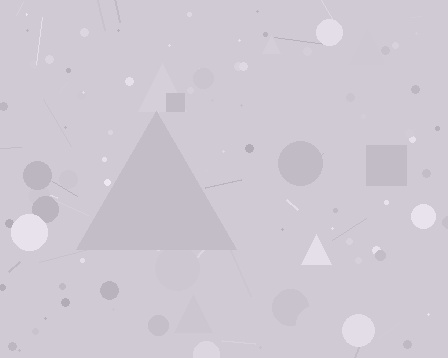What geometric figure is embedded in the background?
A triangle is embedded in the background.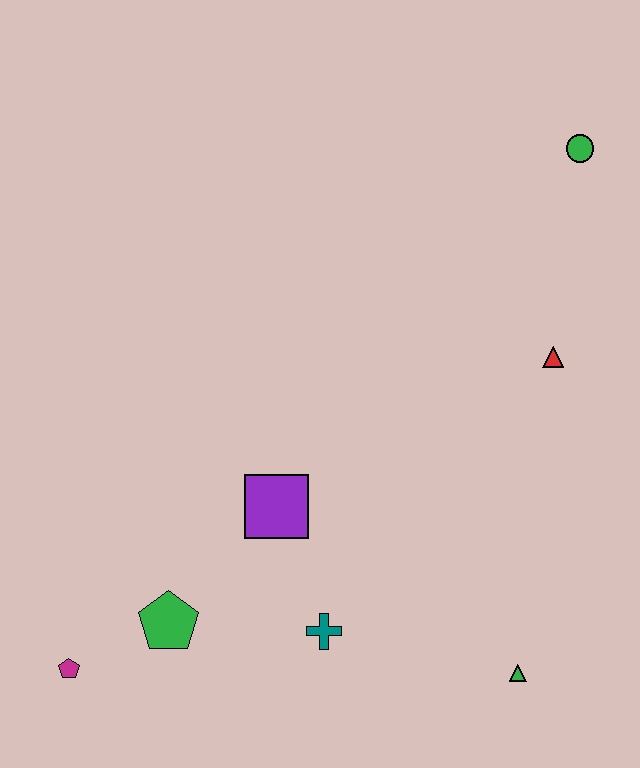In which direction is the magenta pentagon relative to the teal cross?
The magenta pentagon is to the left of the teal cross.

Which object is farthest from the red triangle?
The magenta pentagon is farthest from the red triangle.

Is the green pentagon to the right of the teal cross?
No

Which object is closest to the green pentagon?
The magenta pentagon is closest to the green pentagon.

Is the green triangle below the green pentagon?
Yes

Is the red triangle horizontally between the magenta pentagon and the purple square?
No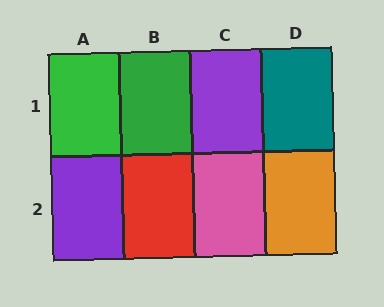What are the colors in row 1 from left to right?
Green, green, purple, teal.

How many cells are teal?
1 cell is teal.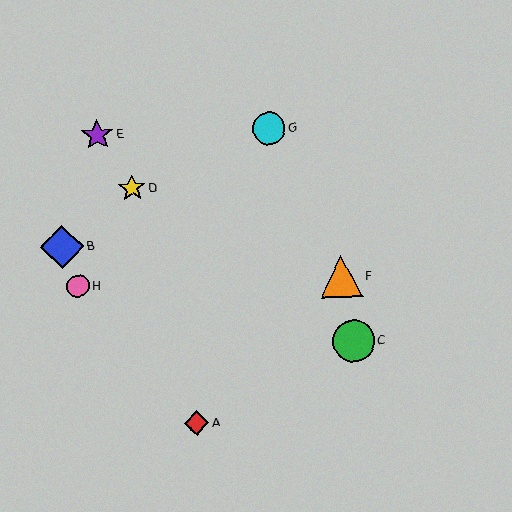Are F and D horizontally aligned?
No, F is at y≈277 and D is at y≈188.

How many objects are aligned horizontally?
2 objects (F, H) are aligned horizontally.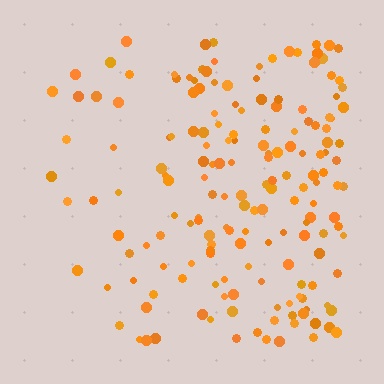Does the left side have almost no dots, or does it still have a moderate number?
Still a moderate number, just noticeably fewer than the right.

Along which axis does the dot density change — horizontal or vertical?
Horizontal.